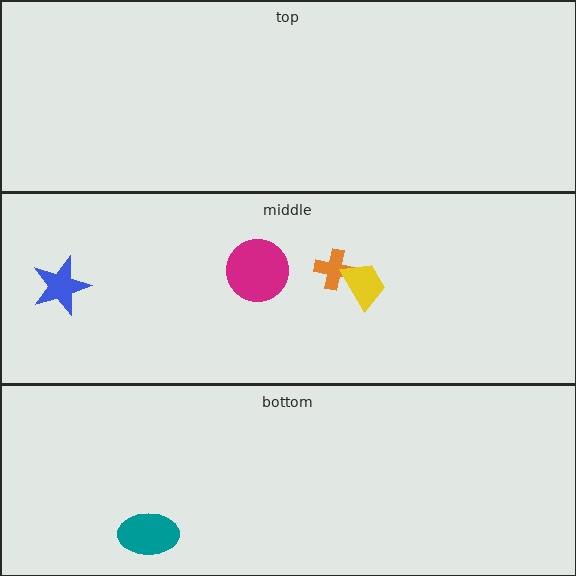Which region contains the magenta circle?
The middle region.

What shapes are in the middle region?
The magenta circle, the blue star, the orange cross, the yellow trapezoid.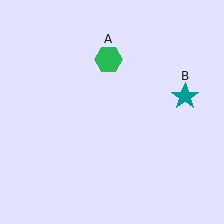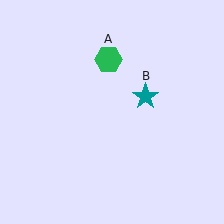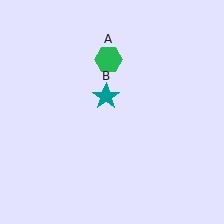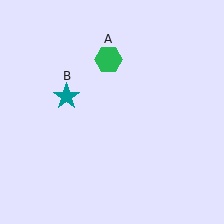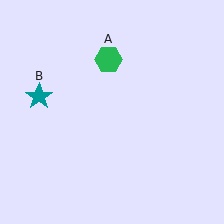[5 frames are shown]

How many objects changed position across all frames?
1 object changed position: teal star (object B).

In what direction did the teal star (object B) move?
The teal star (object B) moved left.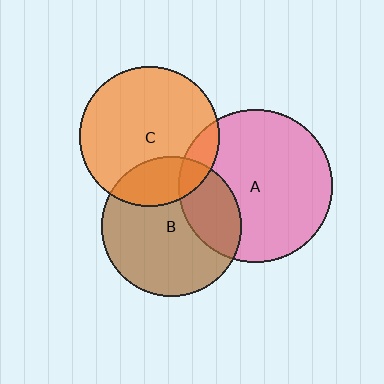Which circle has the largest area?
Circle A (pink).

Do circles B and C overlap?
Yes.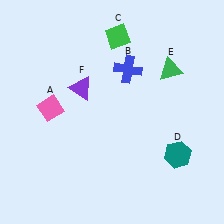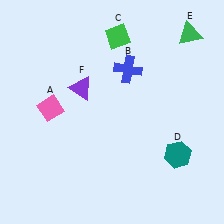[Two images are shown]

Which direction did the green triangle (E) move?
The green triangle (E) moved up.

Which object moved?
The green triangle (E) moved up.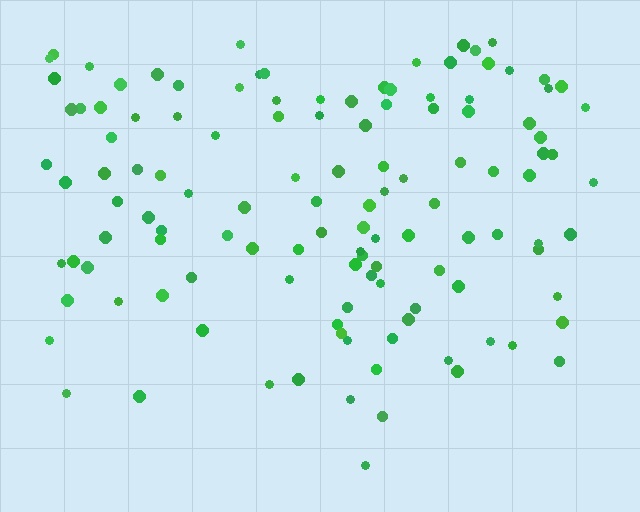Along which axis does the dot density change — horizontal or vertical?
Vertical.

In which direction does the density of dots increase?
From bottom to top, with the top side densest.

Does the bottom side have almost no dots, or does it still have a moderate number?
Still a moderate number, just noticeably fewer than the top.